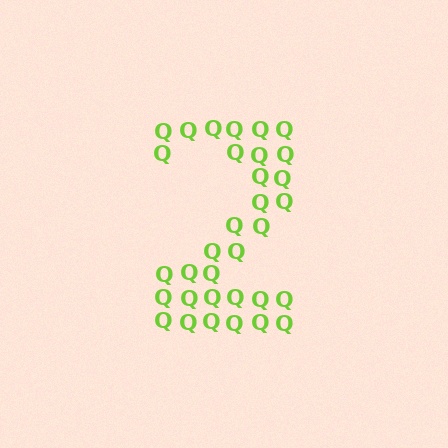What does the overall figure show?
The overall figure shows the digit 2.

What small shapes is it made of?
It is made of small letter Q's.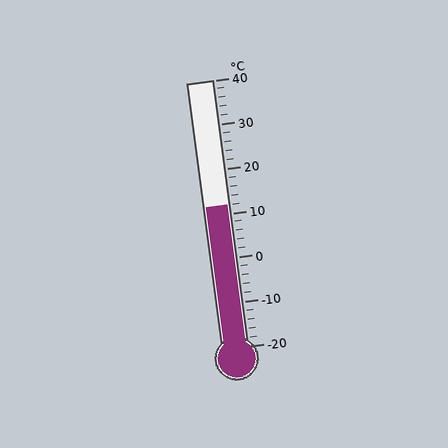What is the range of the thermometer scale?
The thermometer scale ranges from -20°C to 40°C.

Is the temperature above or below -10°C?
The temperature is above -10°C.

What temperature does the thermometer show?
The thermometer shows approximately 12°C.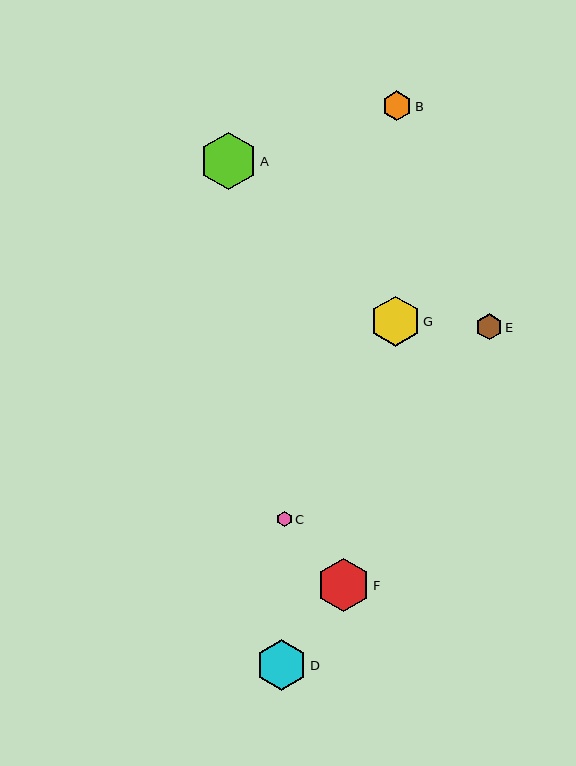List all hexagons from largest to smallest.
From largest to smallest: A, F, D, G, B, E, C.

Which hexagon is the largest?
Hexagon A is the largest with a size of approximately 57 pixels.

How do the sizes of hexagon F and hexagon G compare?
Hexagon F and hexagon G are approximately the same size.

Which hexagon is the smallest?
Hexagon C is the smallest with a size of approximately 16 pixels.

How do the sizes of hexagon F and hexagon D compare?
Hexagon F and hexagon D are approximately the same size.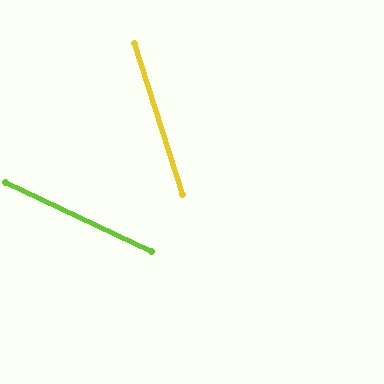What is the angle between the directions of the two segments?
Approximately 47 degrees.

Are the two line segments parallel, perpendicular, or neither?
Neither parallel nor perpendicular — they differ by about 47°.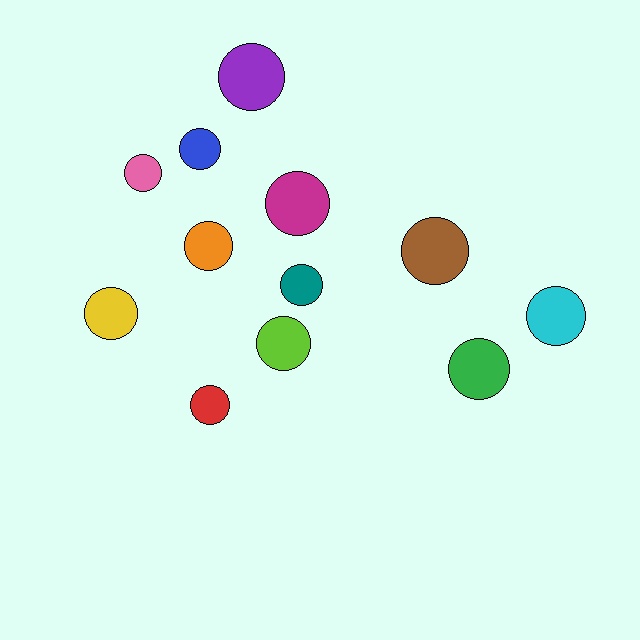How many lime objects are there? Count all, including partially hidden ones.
There is 1 lime object.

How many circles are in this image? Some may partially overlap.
There are 12 circles.